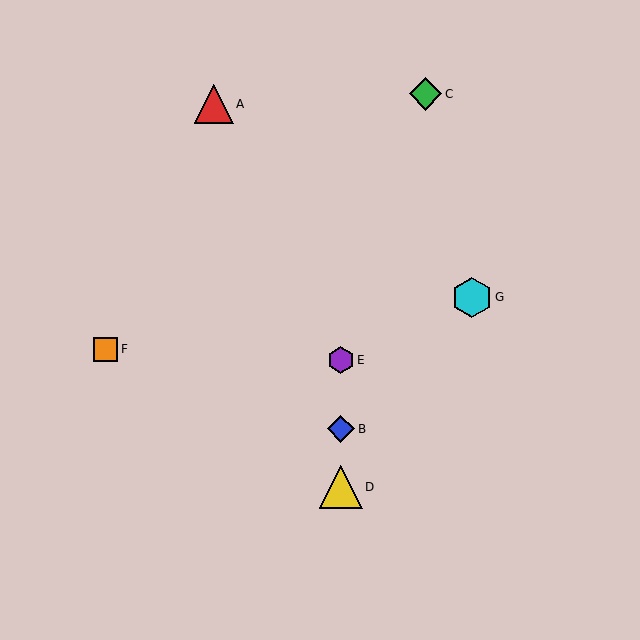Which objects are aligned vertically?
Objects B, D, E are aligned vertically.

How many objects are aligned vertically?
3 objects (B, D, E) are aligned vertically.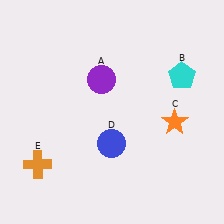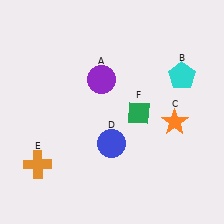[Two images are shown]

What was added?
A green diamond (F) was added in Image 2.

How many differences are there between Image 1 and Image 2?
There is 1 difference between the two images.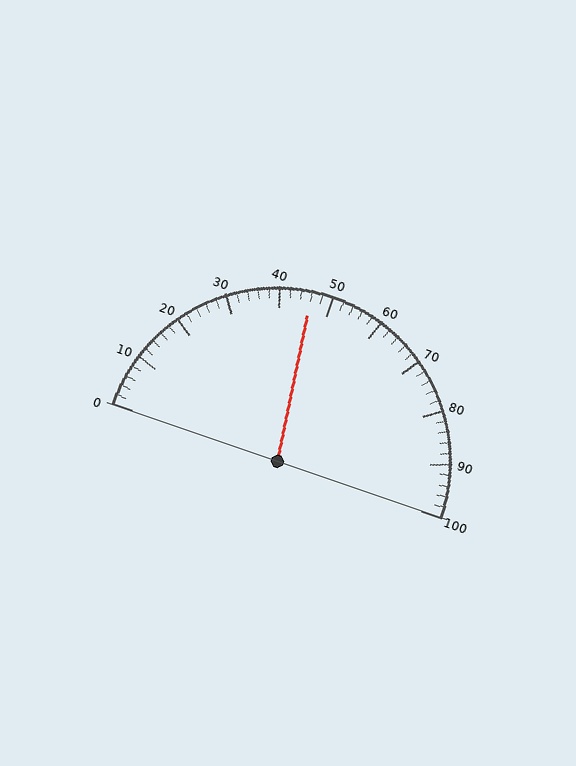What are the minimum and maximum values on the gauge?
The gauge ranges from 0 to 100.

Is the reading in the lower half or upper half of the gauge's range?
The reading is in the lower half of the range (0 to 100).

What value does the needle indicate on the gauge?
The needle indicates approximately 46.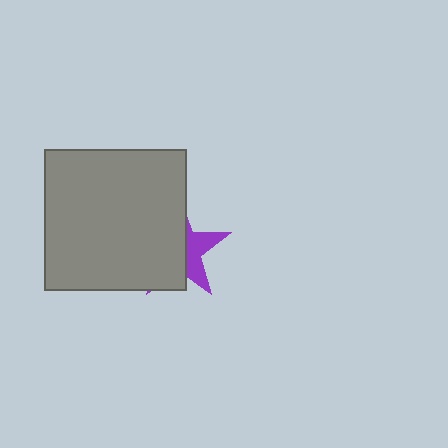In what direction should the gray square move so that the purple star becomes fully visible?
The gray square should move left. That is the shortest direction to clear the overlap and leave the purple star fully visible.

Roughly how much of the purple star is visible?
A small part of it is visible (roughly 35%).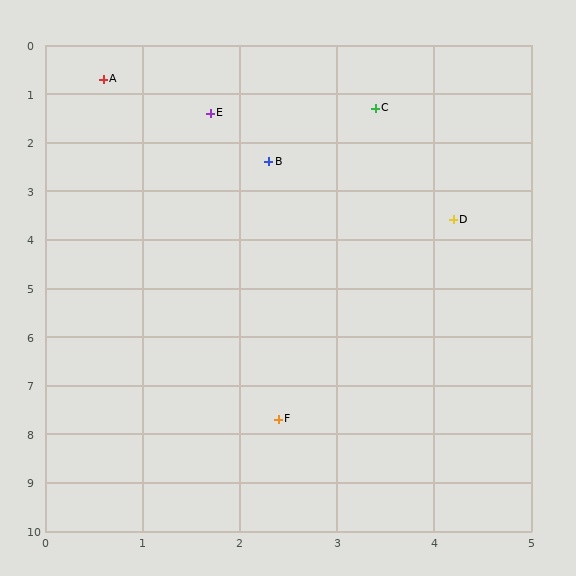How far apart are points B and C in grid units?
Points B and C are about 1.6 grid units apart.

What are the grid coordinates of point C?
Point C is at approximately (3.4, 1.3).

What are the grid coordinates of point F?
Point F is at approximately (2.4, 7.7).